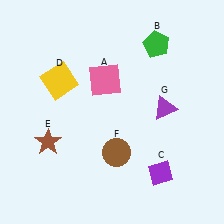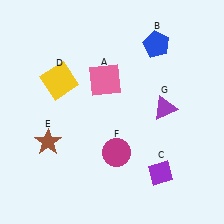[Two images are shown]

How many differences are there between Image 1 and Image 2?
There are 2 differences between the two images.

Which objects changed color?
B changed from green to blue. F changed from brown to magenta.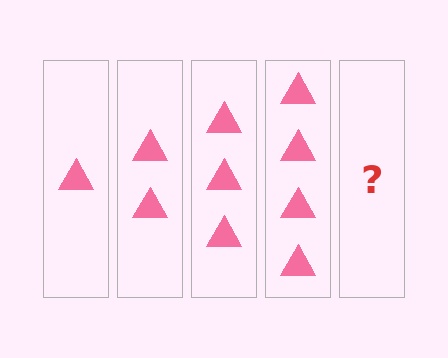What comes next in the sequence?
The next element should be 5 triangles.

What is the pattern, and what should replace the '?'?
The pattern is that each step adds one more triangle. The '?' should be 5 triangles.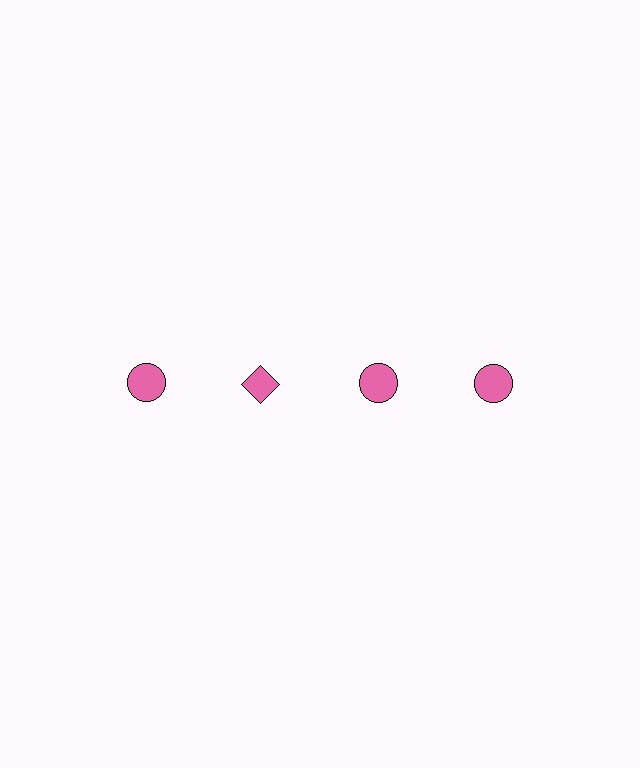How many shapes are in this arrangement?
There are 4 shapes arranged in a grid pattern.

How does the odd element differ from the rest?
It has a different shape: diamond instead of circle.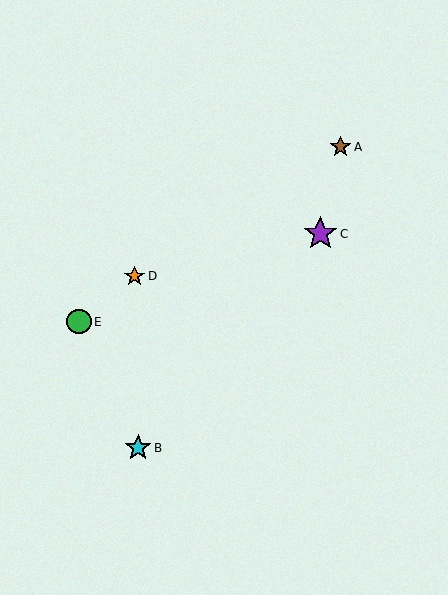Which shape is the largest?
The purple star (labeled C) is the largest.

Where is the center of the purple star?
The center of the purple star is at (320, 234).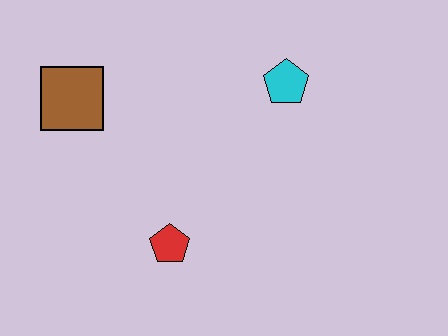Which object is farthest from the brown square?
The cyan pentagon is farthest from the brown square.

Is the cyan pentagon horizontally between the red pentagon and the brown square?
No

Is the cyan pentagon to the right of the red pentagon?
Yes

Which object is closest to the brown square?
The red pentagon is closest to the brown square.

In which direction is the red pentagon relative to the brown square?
The red pentagon is below the brown square.